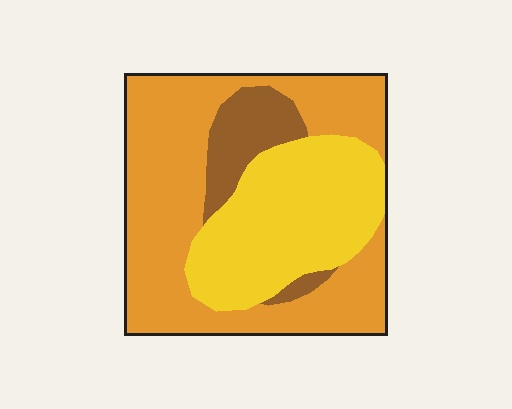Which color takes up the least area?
Brown, at roughly 10%.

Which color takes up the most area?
Orange, at roughly 55%.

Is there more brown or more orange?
Orange.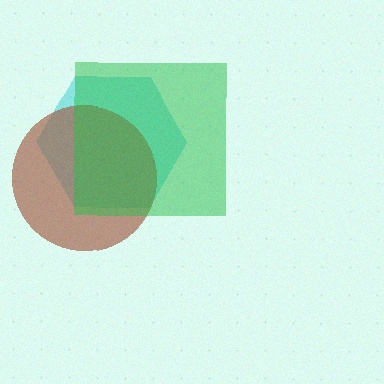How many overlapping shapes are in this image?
There are 3 overlapping shapes in the image.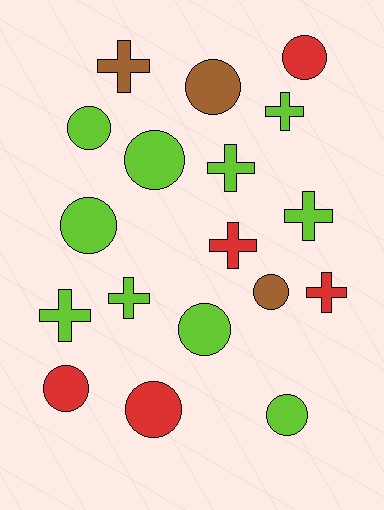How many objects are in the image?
There are 18 objects.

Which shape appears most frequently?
Circle, with 10 objects.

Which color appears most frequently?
Lime, with 10 objects.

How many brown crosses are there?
There is 1 brown cross.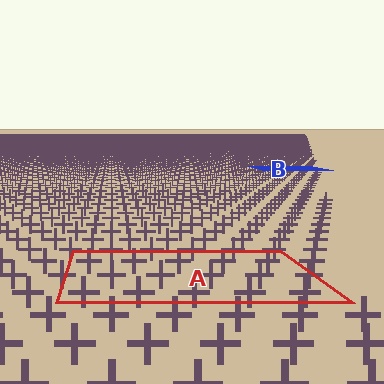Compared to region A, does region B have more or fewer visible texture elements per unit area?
Region B has more texture elements per unit area — they are packed more densely because it is farther away.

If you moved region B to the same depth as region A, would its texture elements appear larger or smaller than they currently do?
They would appear larger. At a closer depth, the same texture elements are projected at a bigger on-screen size.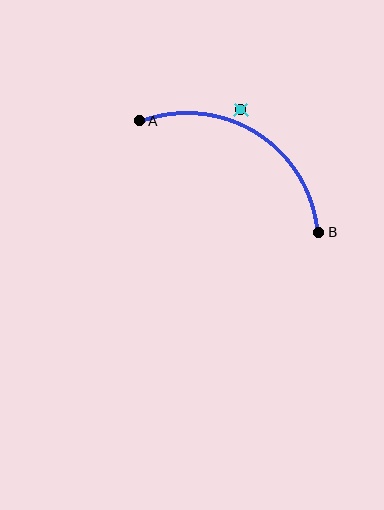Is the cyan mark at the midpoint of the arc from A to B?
No — the cyan mark does not lie on the arc at all. It sits slightly outside the curve.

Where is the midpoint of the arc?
The arc midpoint is the point on the curve farthest from the straight line joining A and B. It sits above that line.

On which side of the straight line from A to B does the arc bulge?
The arc bulges above the straight line connecting A and B.